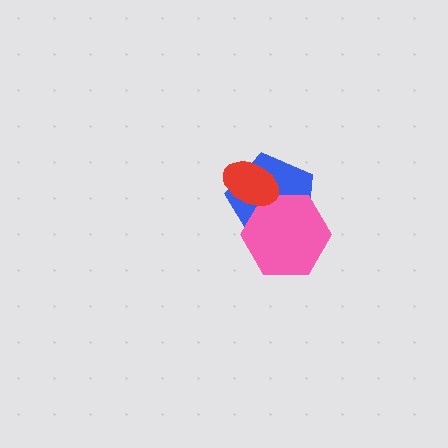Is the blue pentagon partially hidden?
Yes, it is partially covered by another shape.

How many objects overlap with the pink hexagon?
2 objects overlap with the pink hexagon.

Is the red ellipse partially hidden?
No, no other shape covers it.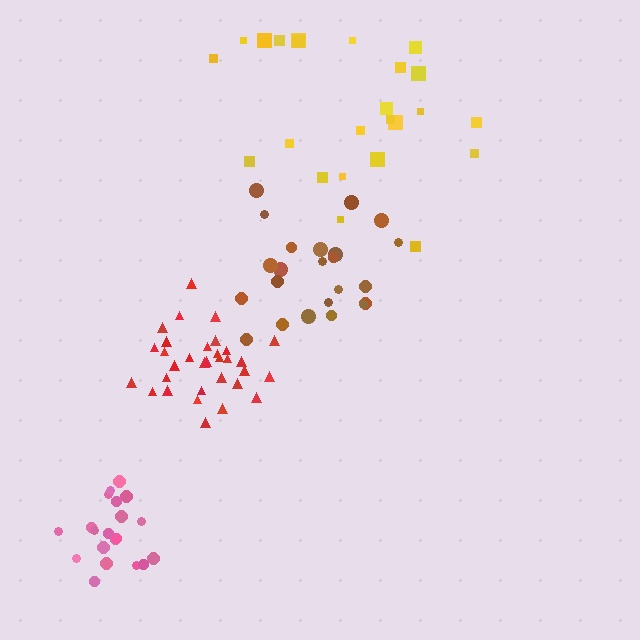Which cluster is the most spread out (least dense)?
Yellow.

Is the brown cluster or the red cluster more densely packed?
Red.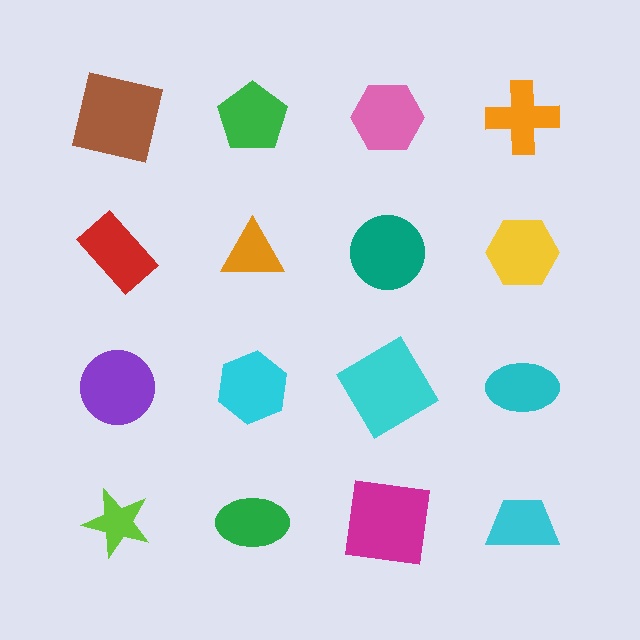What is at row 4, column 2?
A green ellipse.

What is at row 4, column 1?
A lime star.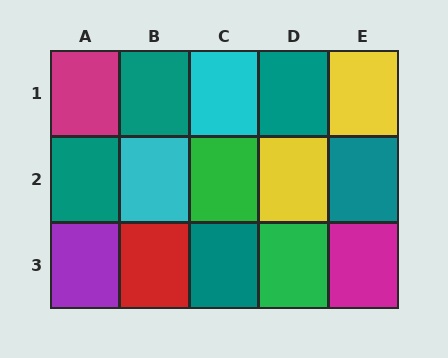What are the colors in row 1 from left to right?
Magenta, teal, cyan, teal, yellow.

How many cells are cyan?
2 cells are cyan.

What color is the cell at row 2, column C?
Green.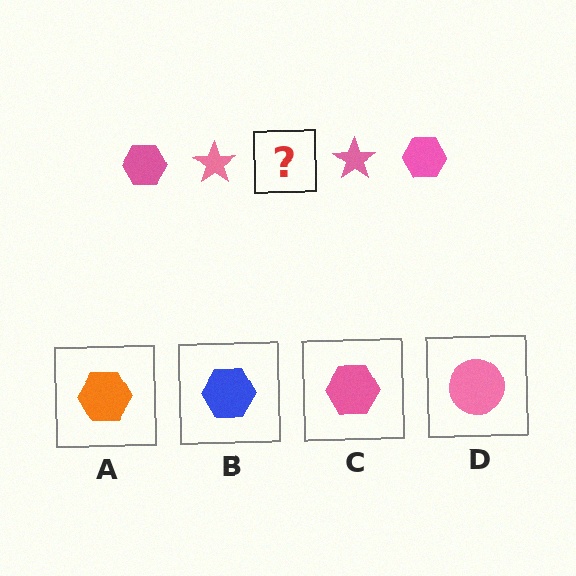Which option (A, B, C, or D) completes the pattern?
C.